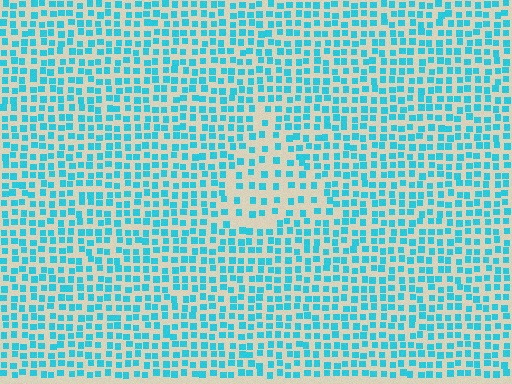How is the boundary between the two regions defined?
The boundary is defined by a change in element density (approximately 1.9x ratio). All elements are the same color, size, and shape.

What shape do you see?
I see a triangle.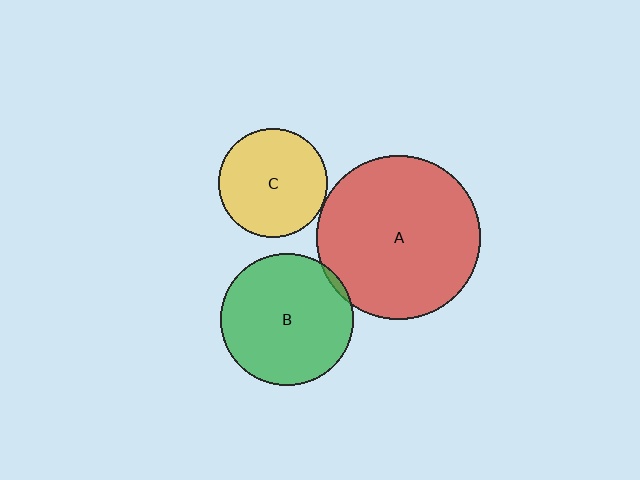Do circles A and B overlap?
Yes.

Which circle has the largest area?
Circle A (red).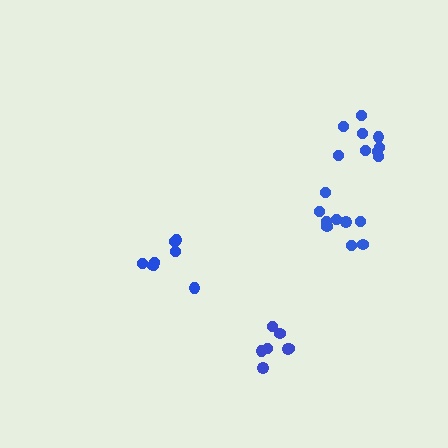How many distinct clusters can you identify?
There are 4 distinct clusters.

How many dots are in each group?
Group 1: 9 dots, Group 2: 8 dots, Group 3: 7 dots, Group 4: 9 dots (33 total).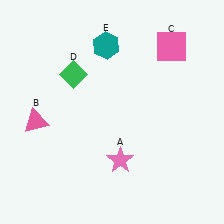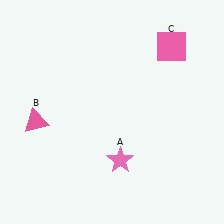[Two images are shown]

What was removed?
The green diamond (D), the teal hexagon (E) were removed in Image 2.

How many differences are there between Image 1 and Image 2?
There are 2 differences between the two images.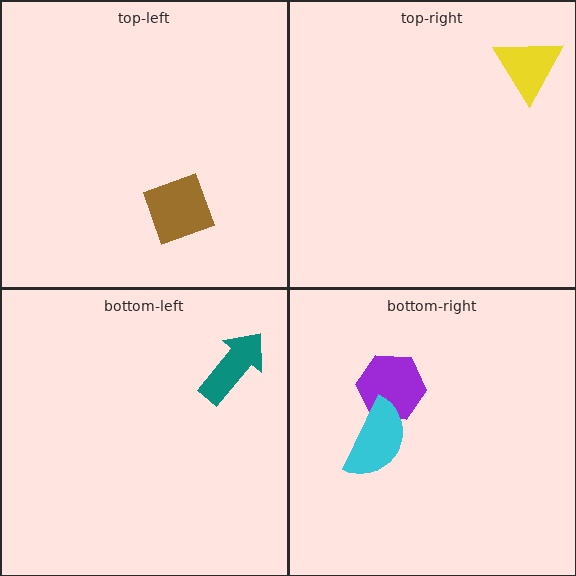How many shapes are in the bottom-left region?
1.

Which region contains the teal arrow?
The bottom-left region.